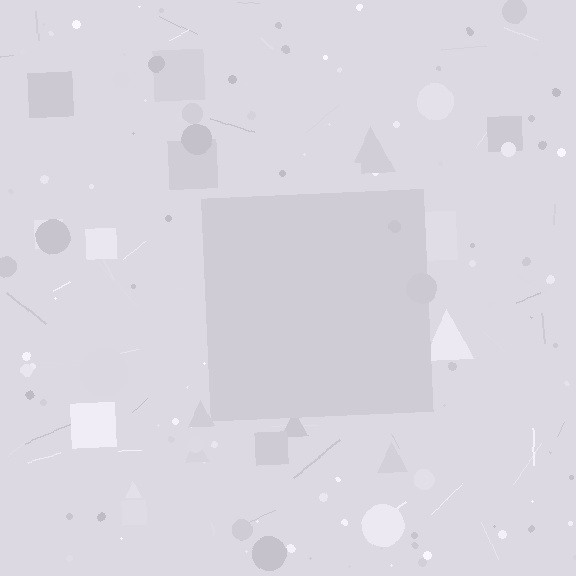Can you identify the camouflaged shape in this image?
The camouflaged shape is a square.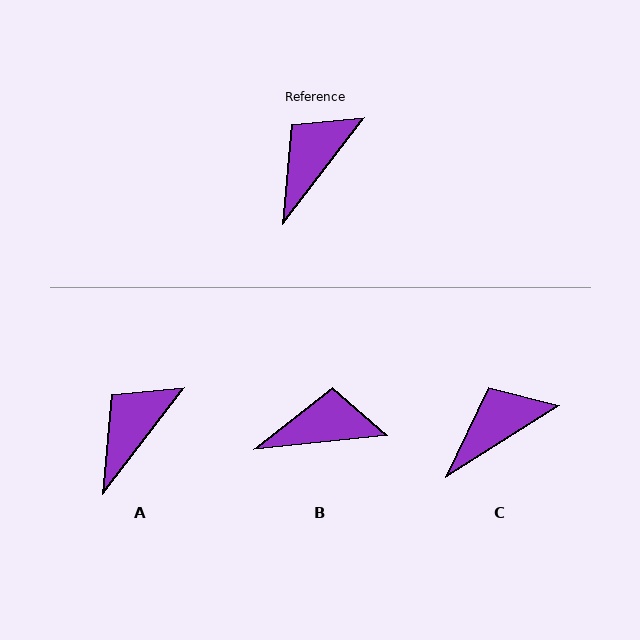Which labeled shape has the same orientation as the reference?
A.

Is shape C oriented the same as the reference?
No, it is off by about 20 degrees.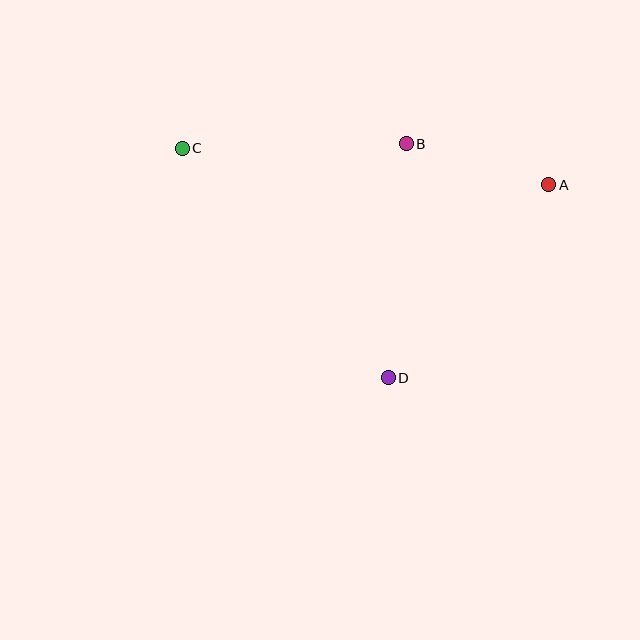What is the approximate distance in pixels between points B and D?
The distance between B and D is approximately 235 pixels.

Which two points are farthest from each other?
Points A and C are farthest from each other.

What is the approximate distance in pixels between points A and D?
The distance between A and D is approximately 251 pixels.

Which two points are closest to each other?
Points A and B are closest to each other.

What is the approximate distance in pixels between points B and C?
The distance between B and C is approximately 224 pixels.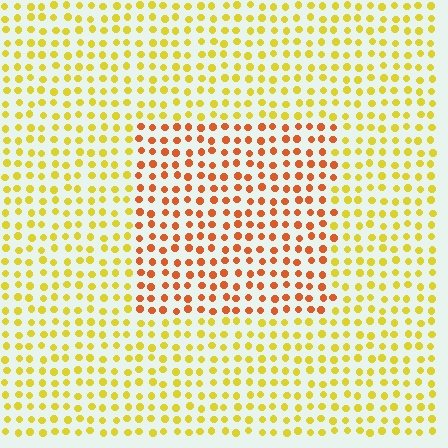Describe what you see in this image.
The image is filled with small yellow elements in a uniform arrangement. A rectangle-shaped region is visible where the elements are tinted to a slightly different hue, forming a subtle color boundary.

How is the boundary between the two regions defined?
The boundary is defined purely by a slight shift in hue (about 40 degrees). Spacing, size, and orientation are identical on both sides.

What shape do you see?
I see a rectangle.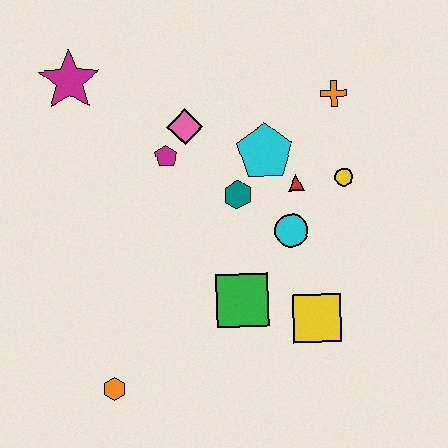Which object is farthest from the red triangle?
The orange hexagon is farthest from the red triangle.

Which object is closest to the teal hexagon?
The cyan pentagon is closest to the teal hexagon.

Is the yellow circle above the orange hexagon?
Yes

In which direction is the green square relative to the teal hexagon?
The green square is below the teal hexagon.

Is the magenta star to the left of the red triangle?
Yes